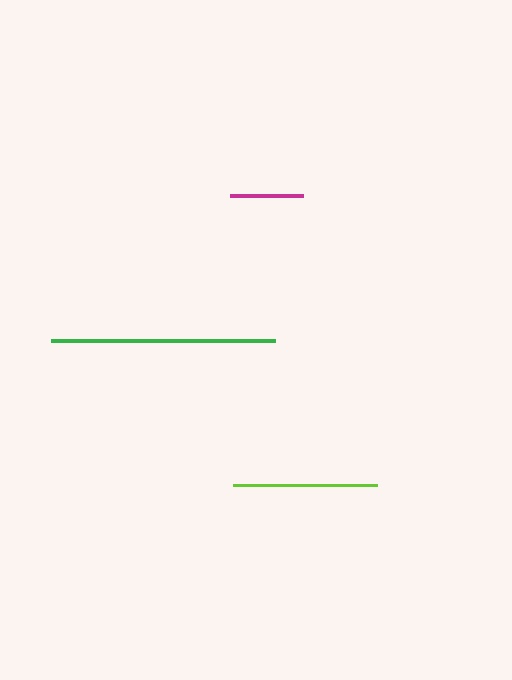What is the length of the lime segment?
The lime segment is approximately 144 pixels long.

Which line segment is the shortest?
The magenta line is the shortest at approximately 73 pixels.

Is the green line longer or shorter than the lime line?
The green line is longer than the lime line.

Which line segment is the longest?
The green line is the longest at approximately 224 pixels.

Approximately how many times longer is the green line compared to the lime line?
The green line is approximately 1.6 times the length of the lime line.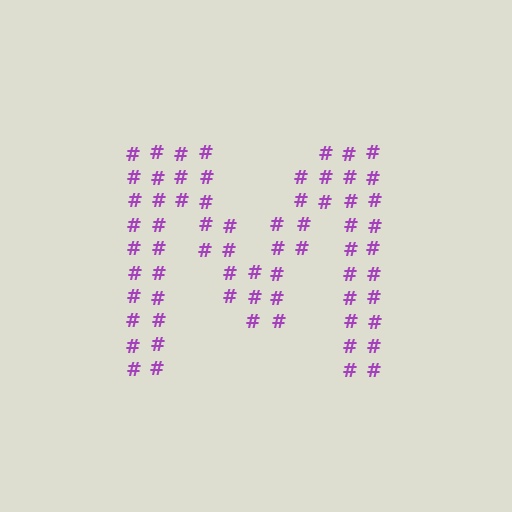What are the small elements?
The small elements are hash symbols.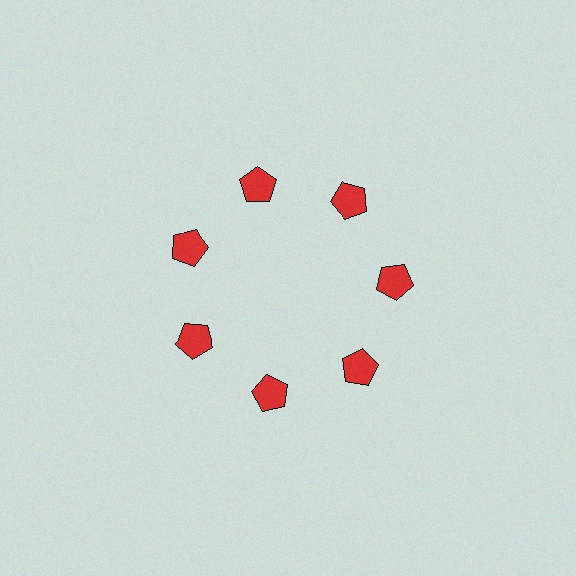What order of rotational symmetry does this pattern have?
This pattern has 7-fold rotational symmetry.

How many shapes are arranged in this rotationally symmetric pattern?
There are 7 shapes, arranged in 7 groups of 1.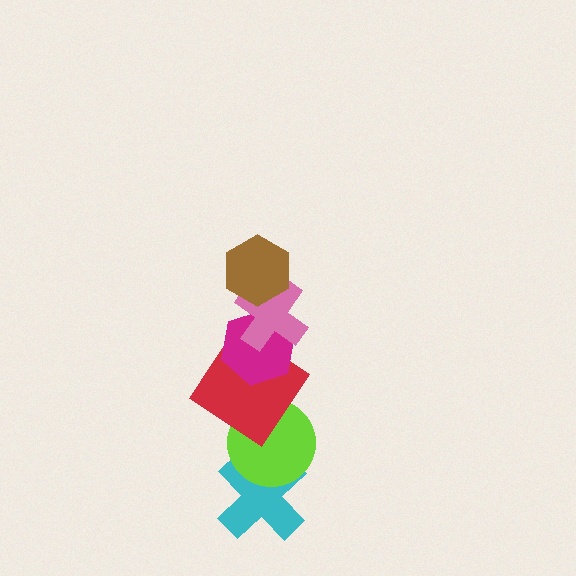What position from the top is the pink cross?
The pink cross is 2nd from the top.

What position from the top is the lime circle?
The lime circle is 5th from the top.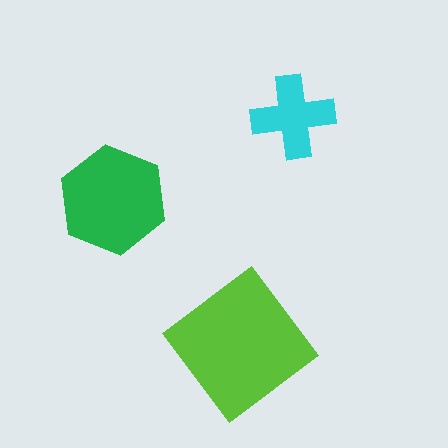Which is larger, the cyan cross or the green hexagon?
The green hexagon.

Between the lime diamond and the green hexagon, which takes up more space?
The lime diamond.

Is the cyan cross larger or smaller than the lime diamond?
Smaller.